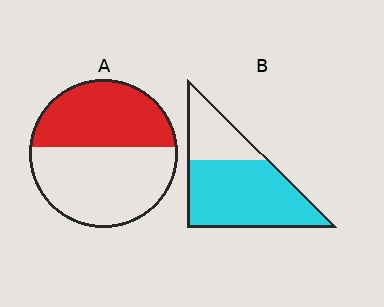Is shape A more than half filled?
No.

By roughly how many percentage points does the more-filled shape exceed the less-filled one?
By roughly 25 percentage points (B over A).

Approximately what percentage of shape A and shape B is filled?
A is approximately 45% and B is approximately 70%.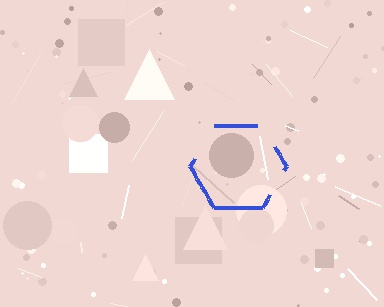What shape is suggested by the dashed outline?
The dashed outline suggests a hexagon.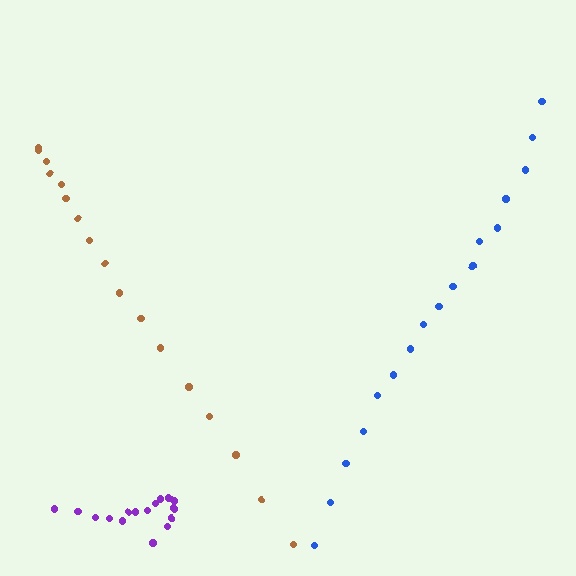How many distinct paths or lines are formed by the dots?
There are 3 distinct paths.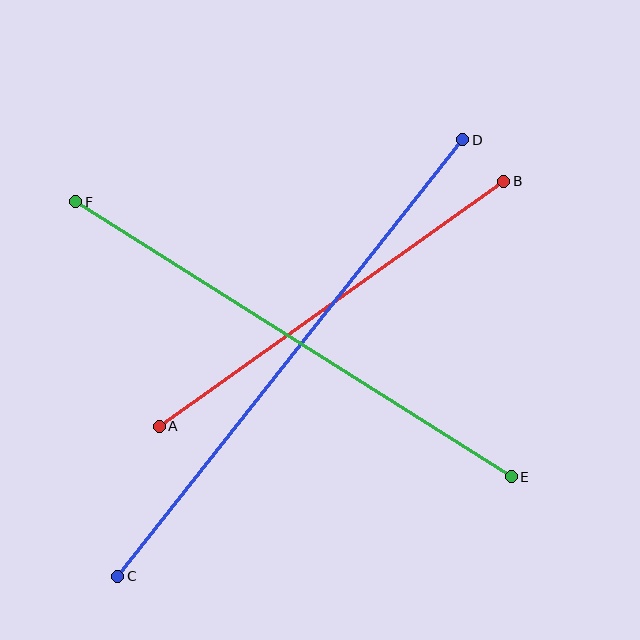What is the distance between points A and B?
The distance is approximately 423 pixels.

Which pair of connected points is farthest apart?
Points C and D are farthest apart.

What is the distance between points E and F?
The distance is approximately 515 pixels.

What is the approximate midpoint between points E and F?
The midpoint is at approximately (294, 339) pixels.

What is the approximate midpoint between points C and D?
The midpoint is at approximately (290, 358) pixels.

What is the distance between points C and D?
The distance is approximately 556 pixels.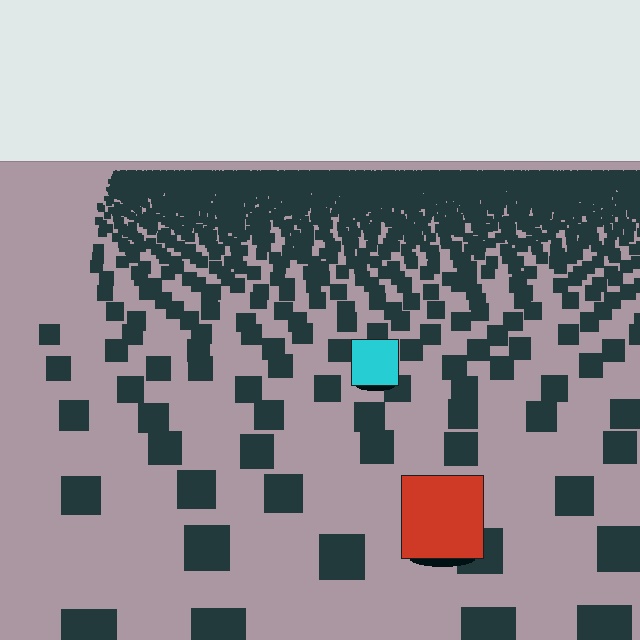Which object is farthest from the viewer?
The cyan square is farthest from the viewer. It appears smaller and the ground texture around it is denser.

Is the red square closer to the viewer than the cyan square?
Yes. The red square is closer — you can tell from the texture gradient: the ground texture is coarser near it.